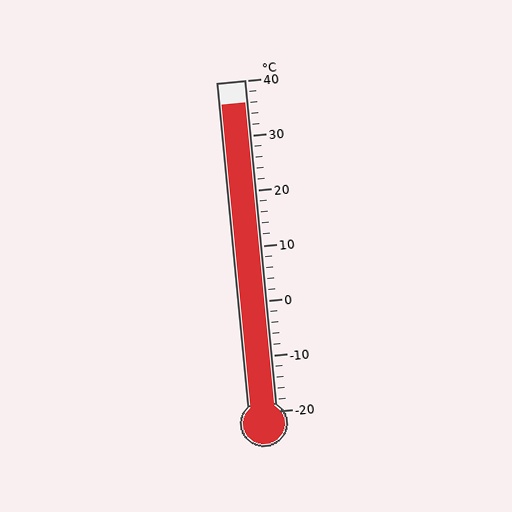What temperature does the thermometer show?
The thermometer shows approximately 36°C.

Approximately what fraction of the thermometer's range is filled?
The thermometer is filled to approximately 95% of its range.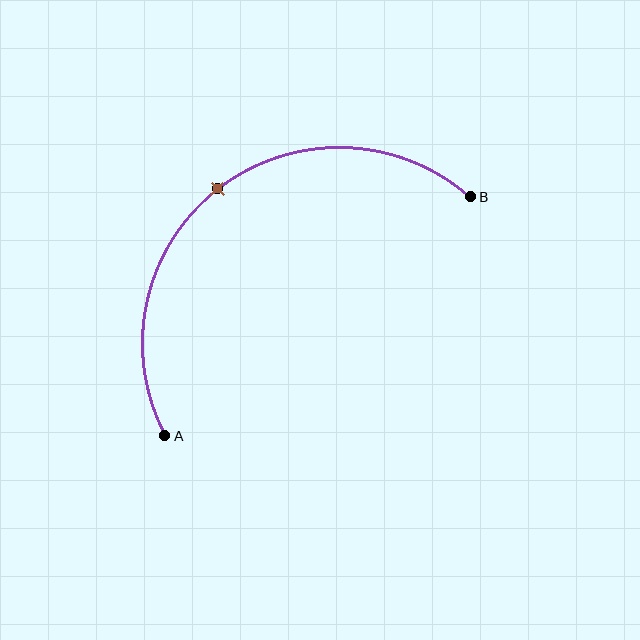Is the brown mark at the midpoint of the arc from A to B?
Yes. The brown mark lies on the arc at equal arc-length from both A and B — it is the arc midpoint.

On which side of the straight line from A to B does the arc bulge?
The arc bulges above and to the left of the straight line connecting A and B.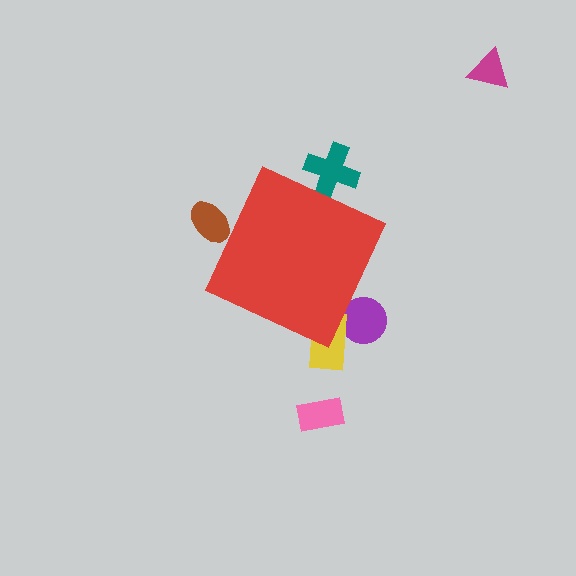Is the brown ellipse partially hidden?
Yes, the brown ellipse is partially hidden behind the red diamond.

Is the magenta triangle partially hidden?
No, the magenta triangle is fully visible.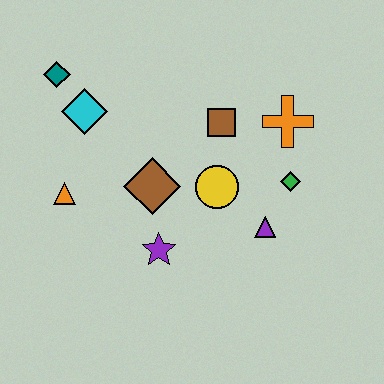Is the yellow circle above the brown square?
No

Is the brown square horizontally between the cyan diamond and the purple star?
No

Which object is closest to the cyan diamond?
The teal diamond is closest to the cyan diamond.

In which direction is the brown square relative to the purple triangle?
The brown square is above the purple triangle.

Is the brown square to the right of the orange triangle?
Yes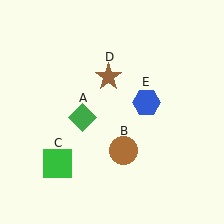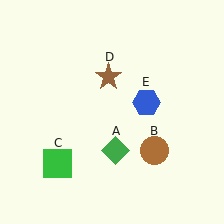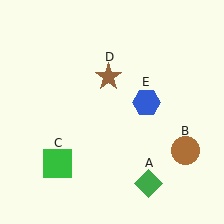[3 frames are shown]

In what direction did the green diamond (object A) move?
The green diamond (object A) moved down and to the right.